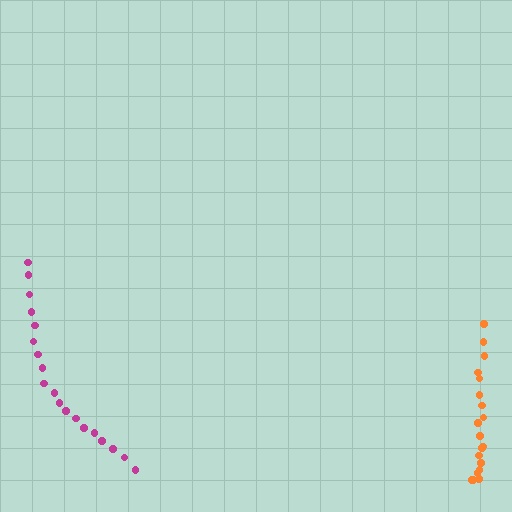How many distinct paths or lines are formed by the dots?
There are 2 distinct paths.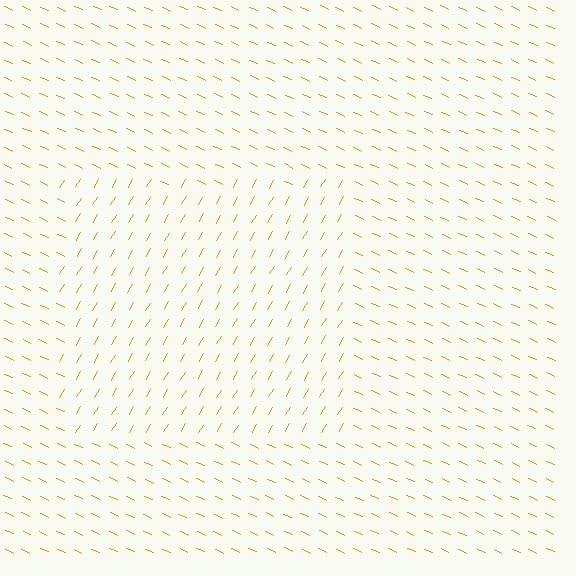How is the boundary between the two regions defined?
The boundary is defined purely by a change in line orientation (approximately 85 degrees difference). All lines are the same color and thickness.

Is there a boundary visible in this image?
Yes, there is a texture boundary formed by a change in line orientation.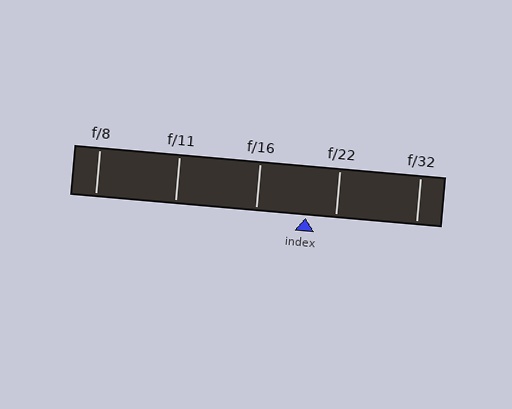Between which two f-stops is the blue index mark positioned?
The index mark is between f/16 and f/22.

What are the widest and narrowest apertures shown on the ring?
The widest aperture shown is f/8 and the narrowest is f/32.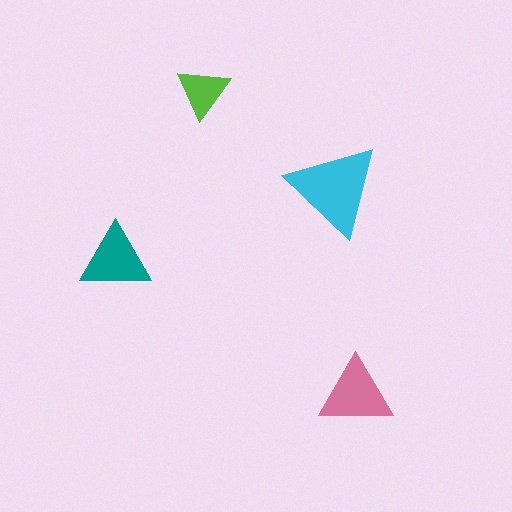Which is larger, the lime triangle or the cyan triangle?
The cyan one.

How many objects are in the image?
There are 4 objects in the image.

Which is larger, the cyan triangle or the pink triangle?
The cyan one.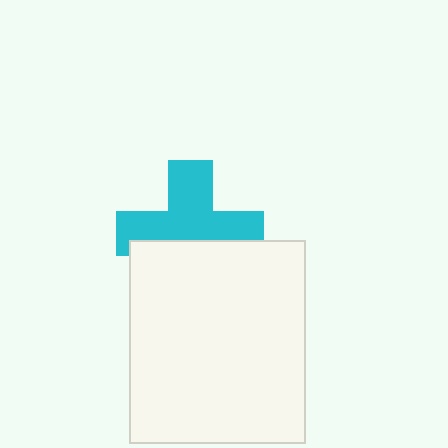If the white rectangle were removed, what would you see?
You would see the complete cyan cross.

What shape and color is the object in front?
The object in front is a white rectangle.